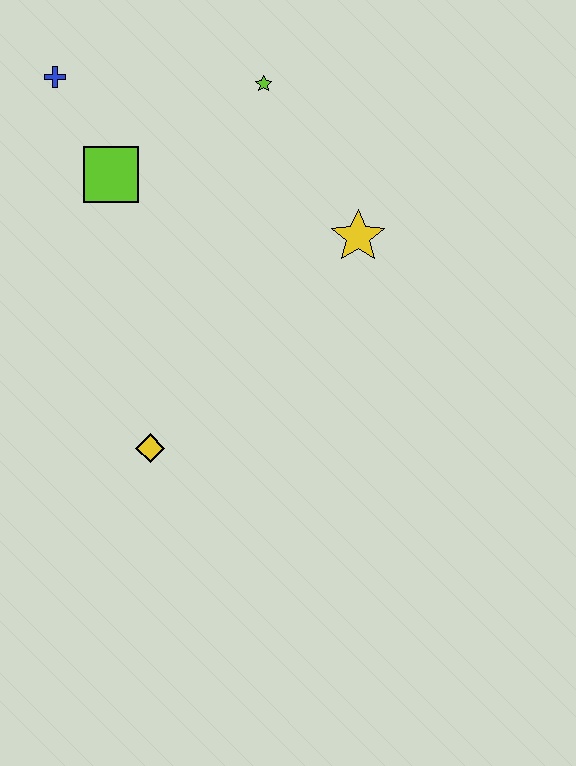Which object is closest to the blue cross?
The lime square is closest to the blue cross.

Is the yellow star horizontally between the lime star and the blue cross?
No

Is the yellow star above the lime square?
No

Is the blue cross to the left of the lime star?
Yes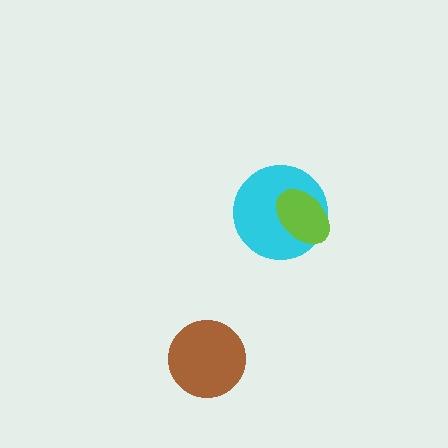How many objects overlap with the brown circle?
0 objects overlap with the brown circle.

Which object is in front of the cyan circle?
The lime ellipse is in front of the cyan circle.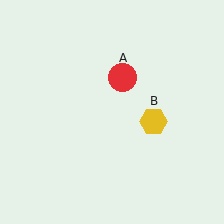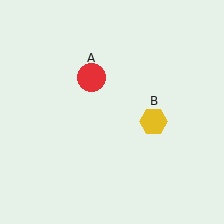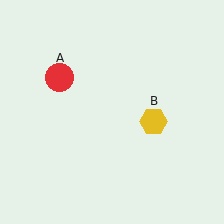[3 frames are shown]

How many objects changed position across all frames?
1 object changed position: red circle (object A).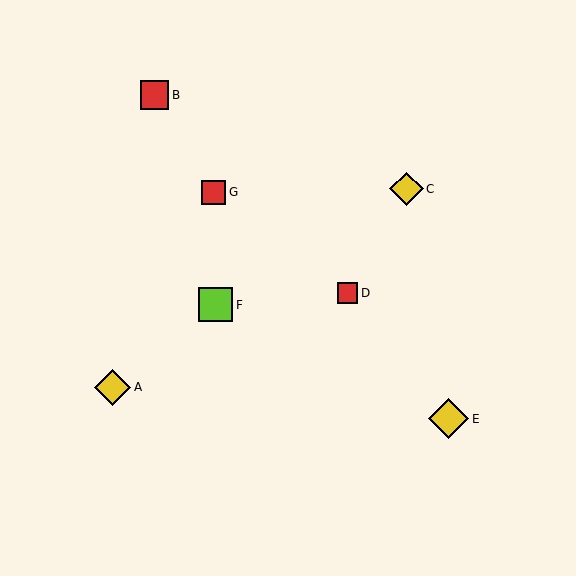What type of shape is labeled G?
Shape G is a red square.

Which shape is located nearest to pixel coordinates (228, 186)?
The red square (labeled G) at (214, 192) is nearest to that location.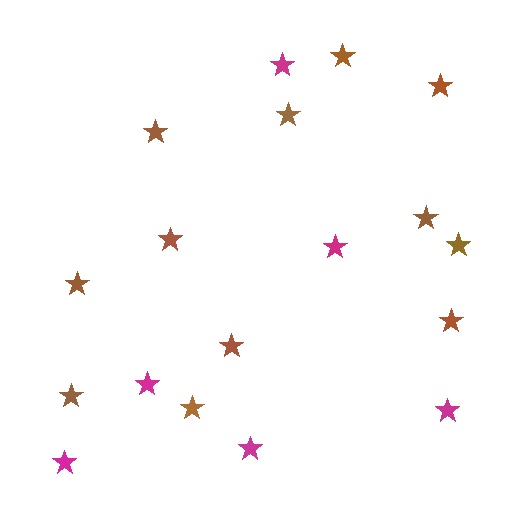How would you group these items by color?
There are 2 groups: one group of brown stars (12) and one group of magenta stars (6).